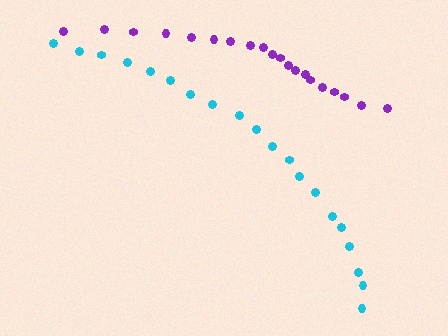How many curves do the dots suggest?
There are 2 distinct paths.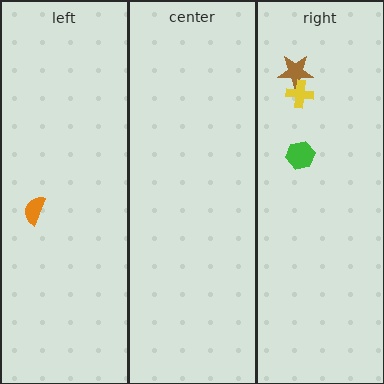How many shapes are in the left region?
1.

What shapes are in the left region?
The orange semicircle.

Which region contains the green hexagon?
The right region.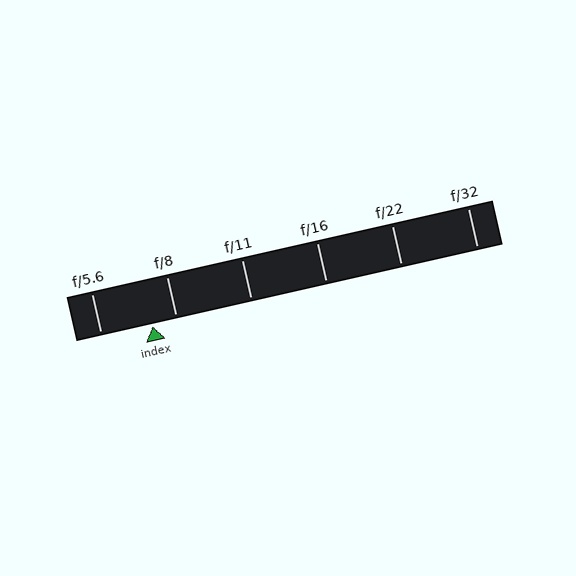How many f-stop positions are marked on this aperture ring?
There are 6 f-stop positions marked.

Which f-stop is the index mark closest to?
The index mark is closest to f/8.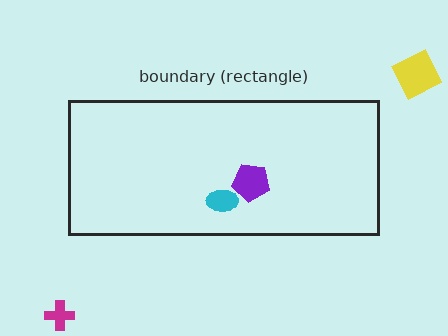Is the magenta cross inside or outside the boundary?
Outside.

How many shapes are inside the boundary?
2 inside, 2 outside.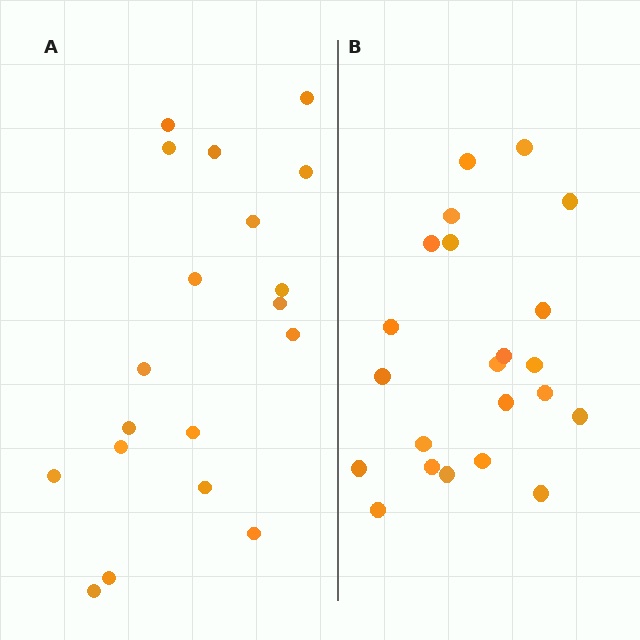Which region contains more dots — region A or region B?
Region B (the right region) has more dots.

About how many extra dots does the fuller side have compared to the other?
Region B has just a few more — roughly 2 or 3 more dots than region A.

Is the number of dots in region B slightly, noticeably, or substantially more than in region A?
Region B has only slightly more — the two regions are fairly close. The ratio is roughly 1.2 to 1.